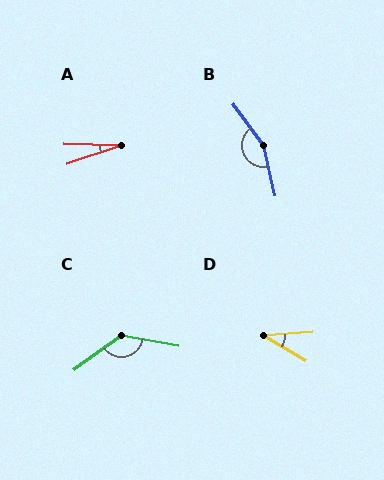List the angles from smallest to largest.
A (20°), D (35°), C (134°), B (157°).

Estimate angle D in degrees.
Approximately 35 degrees.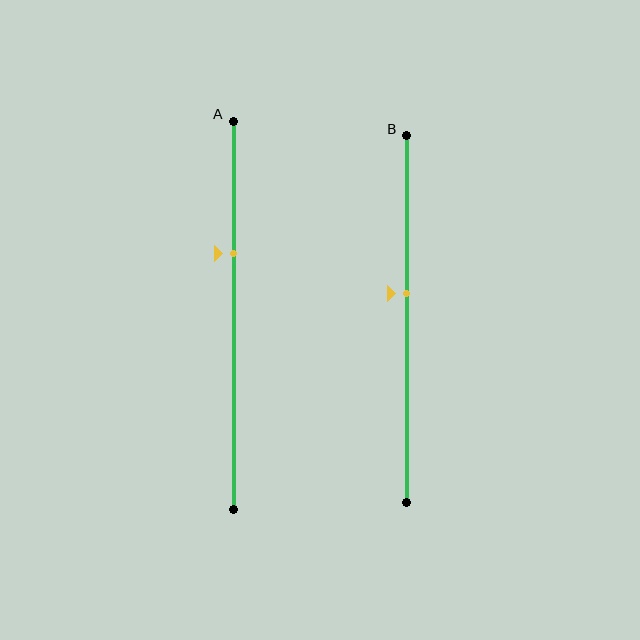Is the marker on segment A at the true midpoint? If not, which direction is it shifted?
No, the marker on segment A is shifted upward by about 16% of the segment length.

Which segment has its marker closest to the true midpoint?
Segment B has its marker closest to the true midpoint.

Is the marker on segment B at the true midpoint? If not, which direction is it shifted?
No, the marker on segment B is shifted upward by about 7% of the segment length.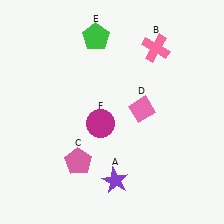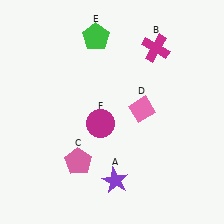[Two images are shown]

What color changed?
The cross (B) changed from pink in Image 1 to magenta in Image 2.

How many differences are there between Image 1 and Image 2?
There is 1 difference between the two images.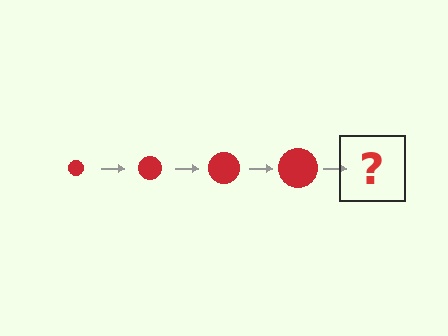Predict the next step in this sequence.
The next step is a red circle, larger than the previous one.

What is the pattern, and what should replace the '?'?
The pattern is that the circle gets progressively larger each step. The '?' should be a red circle, larger than the previous one.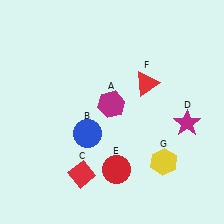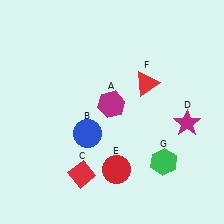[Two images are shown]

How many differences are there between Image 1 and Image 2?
There is 1 difference between the two images.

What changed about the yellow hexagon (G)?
In Image 1, G is yellow. In Image 2, it changed to green.